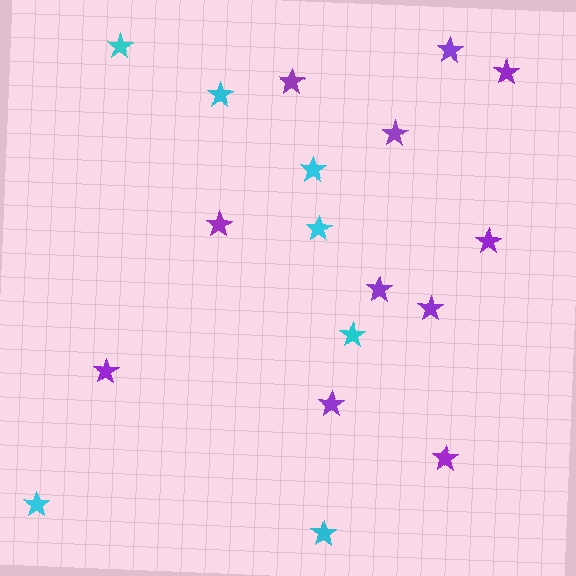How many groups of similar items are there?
There are 2 groups: one group of purple stars (11) and one group of cyan stars (7).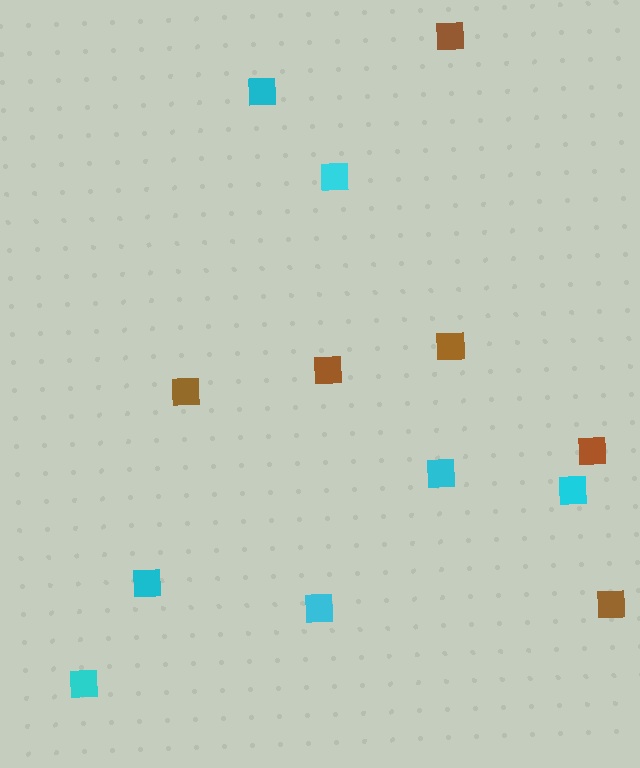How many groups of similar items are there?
There are 2 groups: one group of brown squares (6) and one group of cyan squares (7).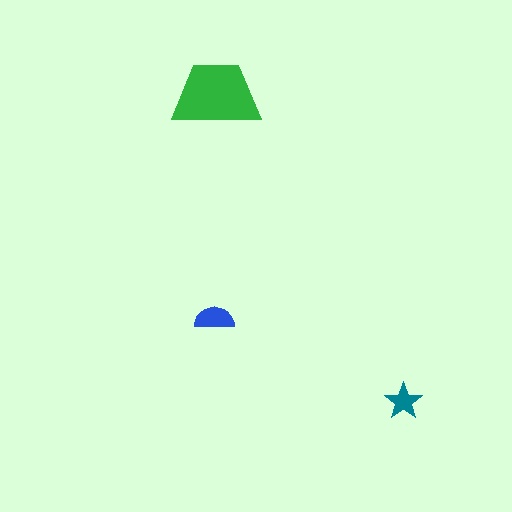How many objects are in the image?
There are 3 objects in the image.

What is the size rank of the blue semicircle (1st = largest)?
2nd.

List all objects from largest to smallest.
The green trapezoid, the blue semicircle, the teal star.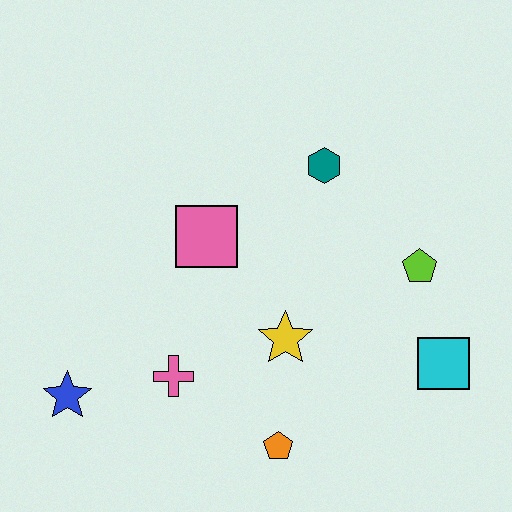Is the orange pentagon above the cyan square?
No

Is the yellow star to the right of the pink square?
Yes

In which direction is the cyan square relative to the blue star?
The cyan square is to the right of the blue star.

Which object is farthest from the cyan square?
The blue star is farthest from the cyan square.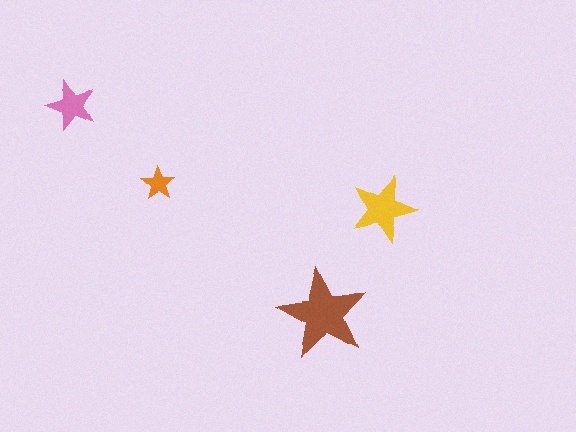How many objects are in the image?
There are 4 objects in the image.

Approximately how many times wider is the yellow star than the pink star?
About 1.5 times wider.